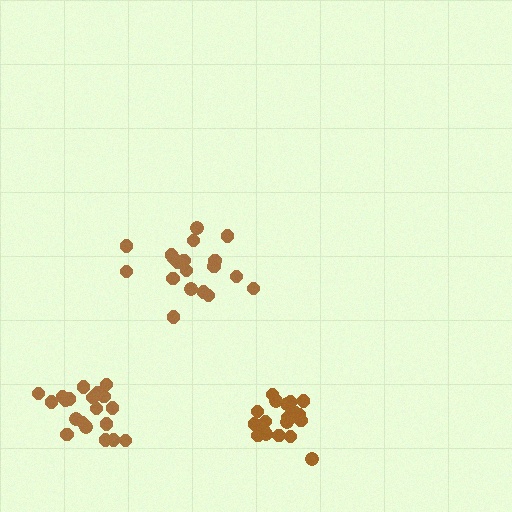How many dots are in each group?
Group 1: 19 dots, Group 2: 20 dots, Group 3: 19 dots (58 total).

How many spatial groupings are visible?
There are 3 spatial groupings.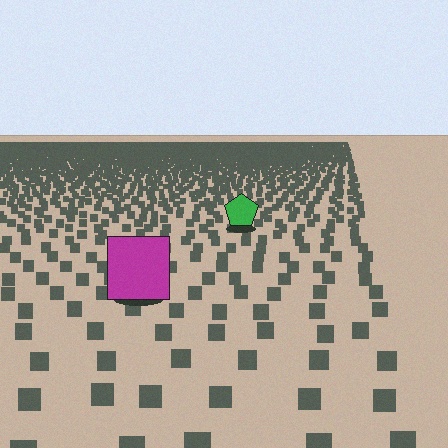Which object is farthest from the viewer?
The green pentagon is farthest from the viewer. It appears smaller and the ground texture around it is denser.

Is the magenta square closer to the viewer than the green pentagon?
Yes. The magenta square is closer — you can tell from the texture gradient: the ground texture is coarser near it.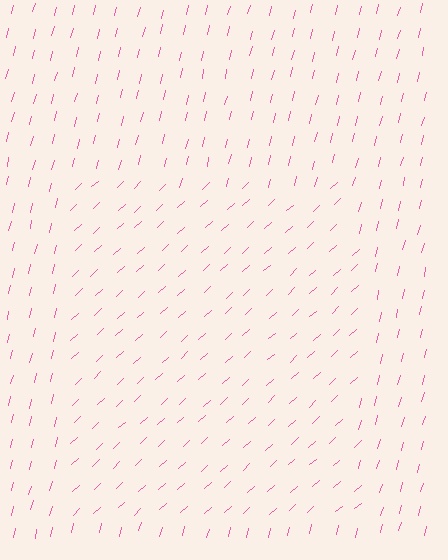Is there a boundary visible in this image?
Yes, there is a texture boundary formed by a change in line orientation.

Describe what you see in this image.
The image is filled with small pink line segments. A rectangle region in the image has lines oriented differently from the surrounding lines, creating a visible texture boundary.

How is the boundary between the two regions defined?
The boundary is defined purely by a change in line orientation (approximately 33 degrees difference). All lines are the same color and thickness.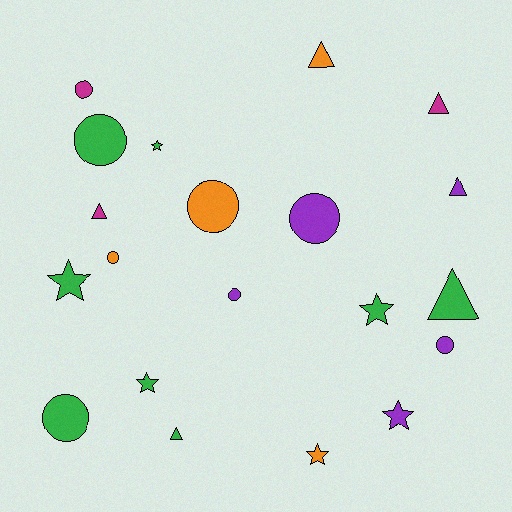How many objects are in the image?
There are 20 objects.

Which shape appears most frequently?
Circle, with 8 objects.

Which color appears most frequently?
Green, with 8 objects.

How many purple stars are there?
There is 1 purple star.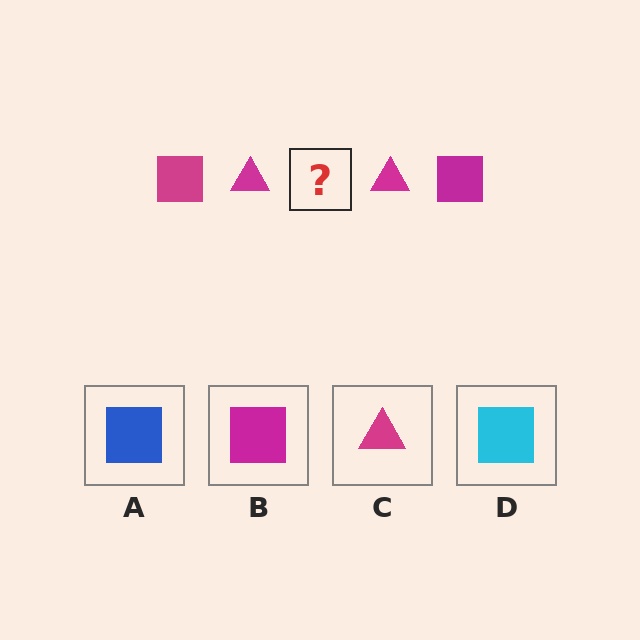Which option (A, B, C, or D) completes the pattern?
B.